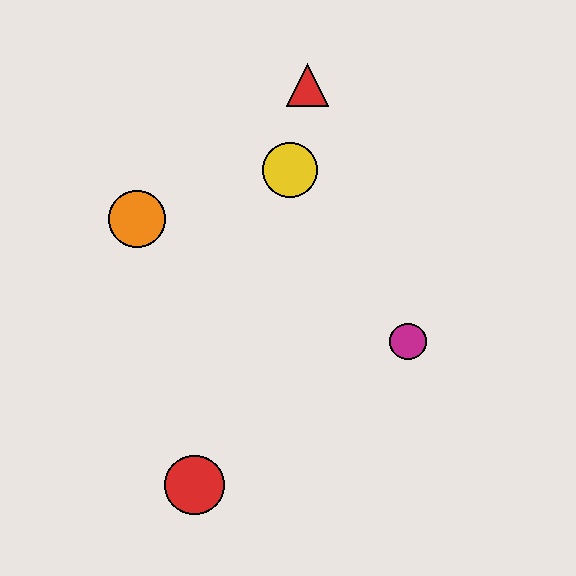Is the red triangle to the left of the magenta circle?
Yes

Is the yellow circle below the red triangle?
Yes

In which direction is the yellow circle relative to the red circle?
The yellow circle is above the red circle.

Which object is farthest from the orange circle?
The magenta circle is farthest from the orange circle.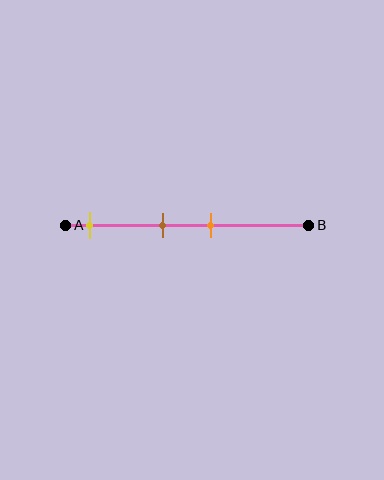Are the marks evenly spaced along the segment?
No, the marks are not evenly spaced.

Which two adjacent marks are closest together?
The brown and orange marks are the closest adjacent pair.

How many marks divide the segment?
There are 3 marks dividing the segment.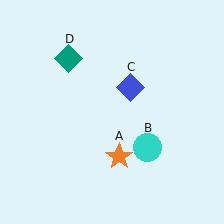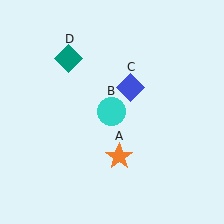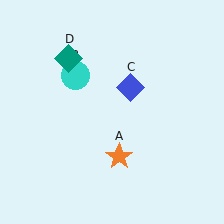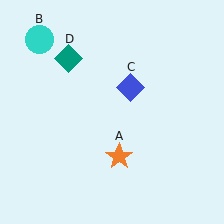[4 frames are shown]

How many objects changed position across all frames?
1 object changed position: cyan circle (object B).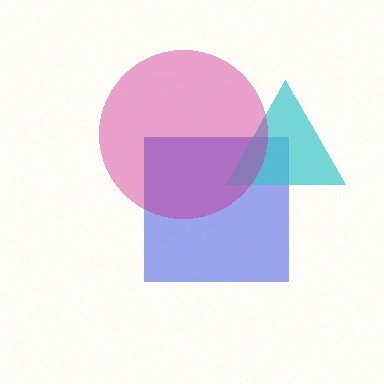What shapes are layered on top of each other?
The layered shapes are: a blue square, a cyan triangle, a magenta circle.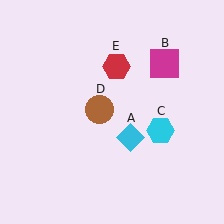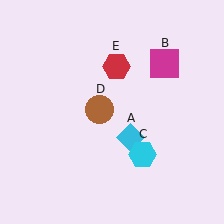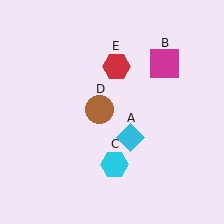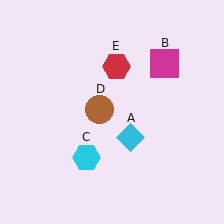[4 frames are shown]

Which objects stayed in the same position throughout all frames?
Cyan diamond (object A) and magenta square (object B) and brown circle (object D) and red hexagon (object E) remained stationary.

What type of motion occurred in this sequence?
The cyan hexagon (object C) rotated clockwise around the center of the scene.